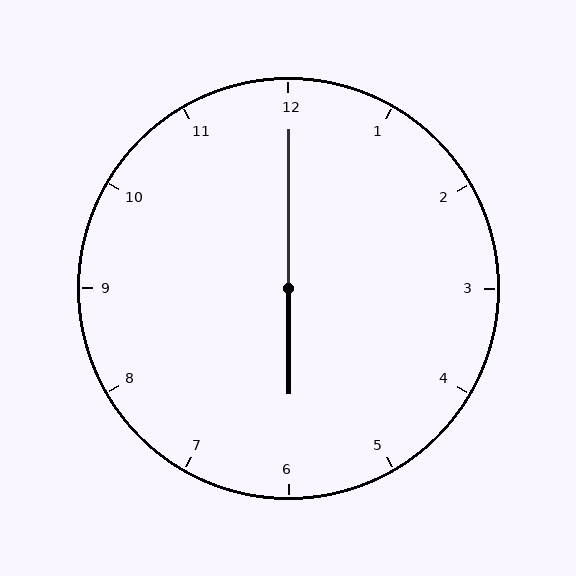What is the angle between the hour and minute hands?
Approximately 180 degrees.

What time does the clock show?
6:00.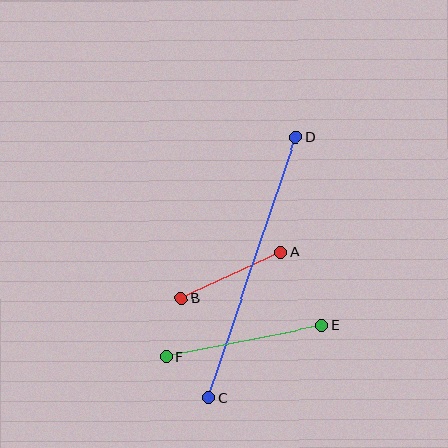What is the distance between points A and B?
The distance is approximately 110 pixels.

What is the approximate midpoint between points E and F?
The midpoint is at approximately (244, 341) pixels.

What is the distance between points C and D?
The distance is approximately 275 pixels.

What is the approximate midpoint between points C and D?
The midpoint is at approximately (253, 267) pixels.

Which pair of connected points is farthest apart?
Points C and D are farthest apart.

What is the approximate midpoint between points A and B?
The midpoint is at approximately (231, 275) pixels.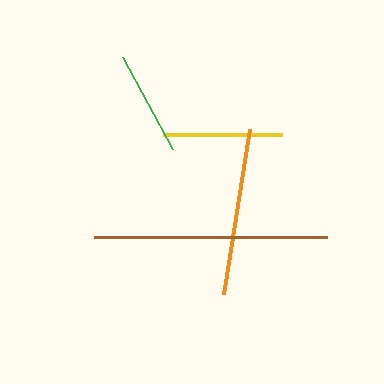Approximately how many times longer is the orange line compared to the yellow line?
The orange line is approximately 1.4 times the length of the yellow line.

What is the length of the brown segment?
The brown segment is approximately 233 pixels long.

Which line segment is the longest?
The brown line is the longest at approximately 233 pixels.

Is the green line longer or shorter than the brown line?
The brown line is longer than the green line.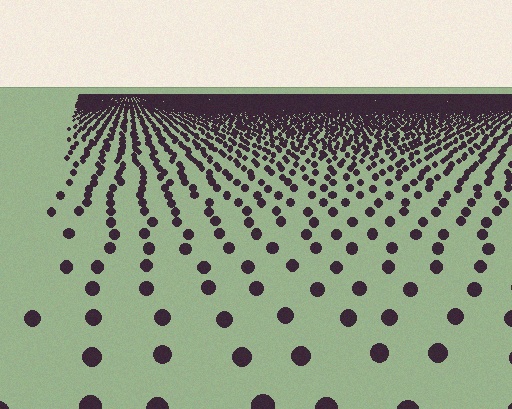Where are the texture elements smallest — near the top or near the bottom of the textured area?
Near the top.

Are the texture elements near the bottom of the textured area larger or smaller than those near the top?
Larger. Near the bottom, elements are closer to the viewer and appear at a bigger on-screen size.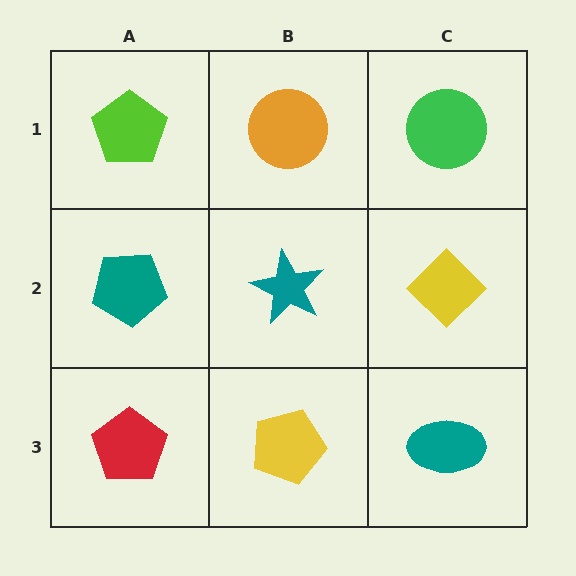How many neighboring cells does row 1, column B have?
3.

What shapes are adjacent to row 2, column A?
A lime pentagon (row 1, column A), a red pentagon (row 3, column A), a teal star (row 2, column B).